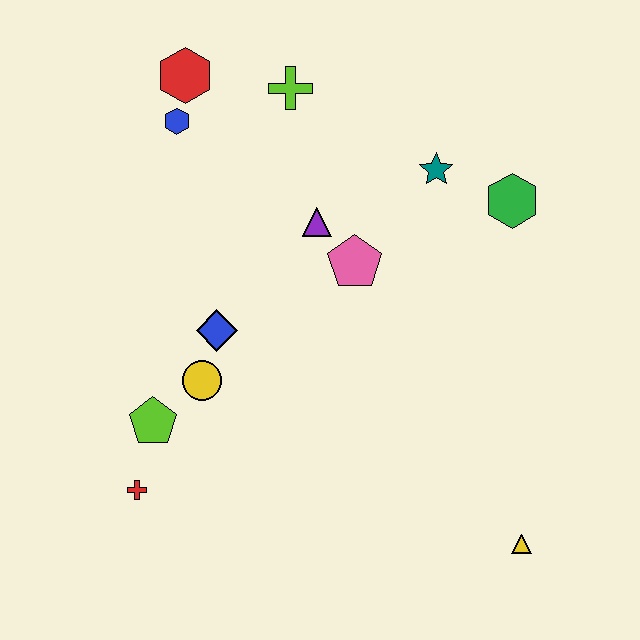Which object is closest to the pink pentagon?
The purple triangle is closest to the pink pentagon.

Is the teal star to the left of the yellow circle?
No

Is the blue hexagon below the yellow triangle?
No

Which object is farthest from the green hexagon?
The red cross is farthest from the green hexagon.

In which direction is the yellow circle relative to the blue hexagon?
The yellow circle is below the blue hexagon.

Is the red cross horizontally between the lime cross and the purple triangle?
No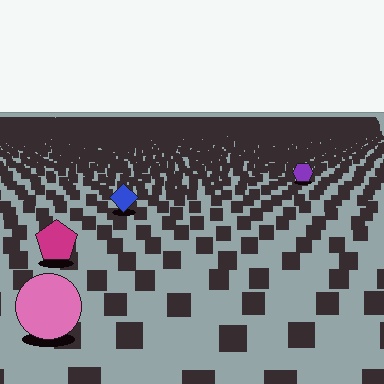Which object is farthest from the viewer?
The purple hexagon is farthest from the viewer. It appears smaller and the ground texture around it is denser.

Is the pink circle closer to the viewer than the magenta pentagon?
Yes. The pink circle is closer — you can tell from the texture gradient: the ground texture is coarser near it.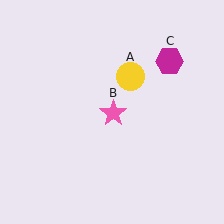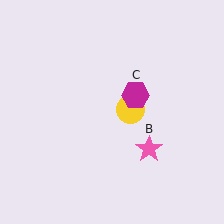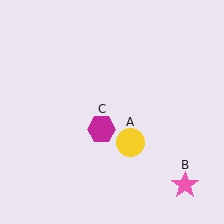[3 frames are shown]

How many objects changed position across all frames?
3 objects changed position: yellow circle (object A), pink star (object B), magenta hexagon (object C).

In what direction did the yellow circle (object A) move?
The yellow circle (object A) moved down.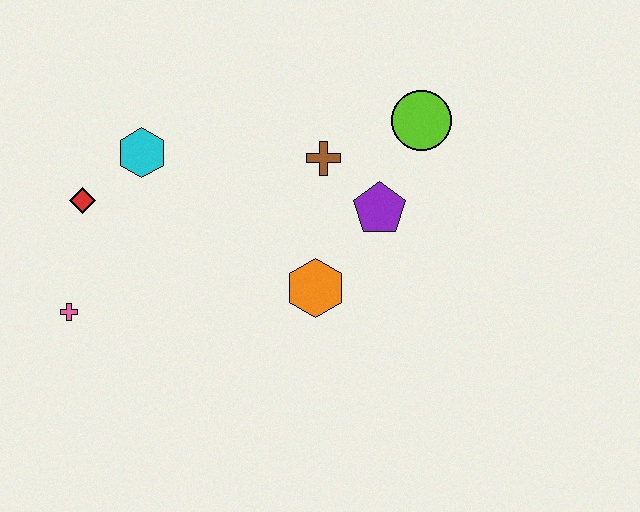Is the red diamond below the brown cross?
Yes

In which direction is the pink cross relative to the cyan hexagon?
The pink cross is below the cyan hexagon.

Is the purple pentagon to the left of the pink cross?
No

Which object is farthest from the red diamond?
The lime circle is farthest from the red diamond.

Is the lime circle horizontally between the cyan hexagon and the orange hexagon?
No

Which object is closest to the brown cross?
The purple pentagon is closest to the brown cross.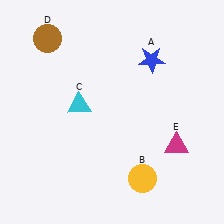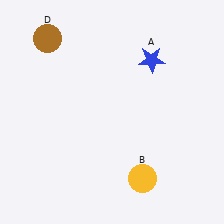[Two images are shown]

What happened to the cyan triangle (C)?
The cyan triangle (C) was removed in Image 2. It was in the top-left area of Image 1.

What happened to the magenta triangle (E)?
The magenta triangle (E) was removed in Image 2. It was in the bottom-right area of Image 1.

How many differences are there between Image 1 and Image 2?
There are 2 differences between the two images.